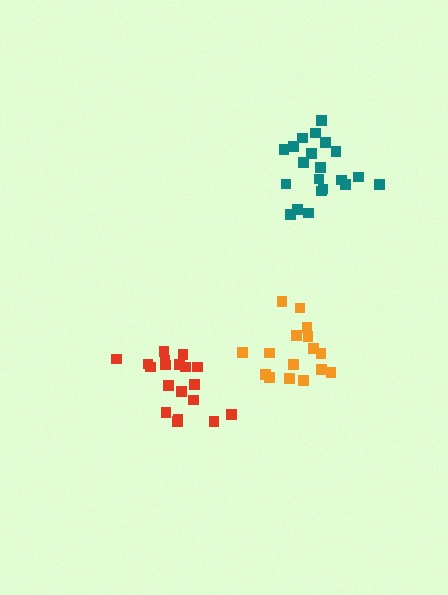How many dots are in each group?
Group 1: 21 dots, Group 2: 19 dots, Group 3: 16 dots (56 total).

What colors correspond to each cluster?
The clusters are colored: teal, red, orange.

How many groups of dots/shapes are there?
There are 3 groups.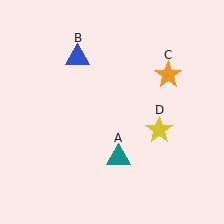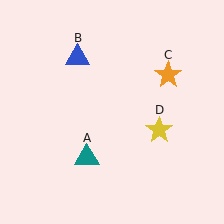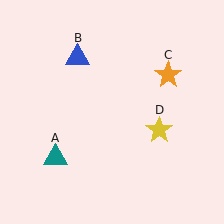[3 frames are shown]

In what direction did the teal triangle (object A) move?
The teal triangle (object A) moved left.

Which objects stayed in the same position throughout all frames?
Blue triangle (object B) and orange star (object C) and yellow star (object D) remained stationary.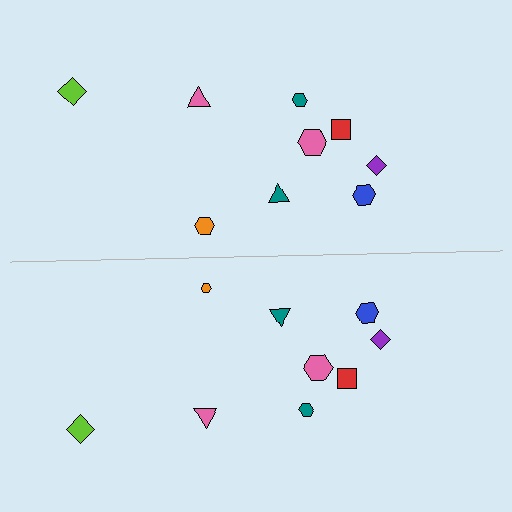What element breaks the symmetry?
The orange hexagon on the bottom side has a different size than its mirror counterpart.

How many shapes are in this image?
There are 18 shapes in this image.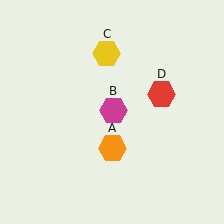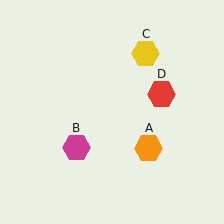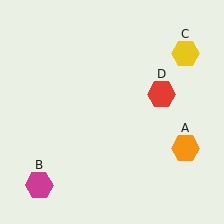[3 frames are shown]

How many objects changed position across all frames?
3 objects changed position: orange hexagon (object A), magenta hexagon (object B), yellow hexagon (object C).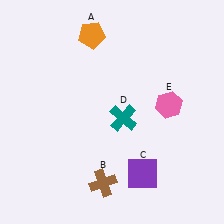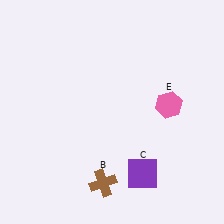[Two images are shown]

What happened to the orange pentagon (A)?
The orange pentagon (A) was removed in Image 2. It was in the top-left area of Image 1.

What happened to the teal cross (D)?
The teal cross (D) was removed in Image 2. It was in the bottom-right area of Image 1.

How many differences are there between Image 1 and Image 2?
There are 2 differences between the two images.